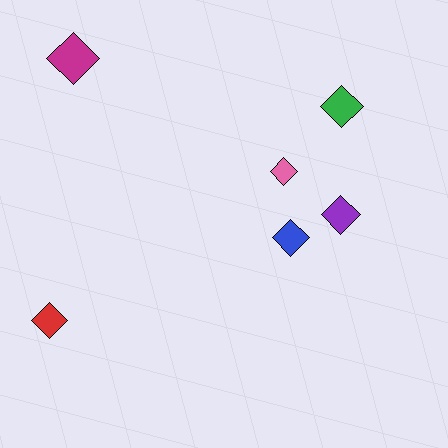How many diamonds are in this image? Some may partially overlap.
There are 6 diamonds.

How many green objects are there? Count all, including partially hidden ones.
There is 1 green object.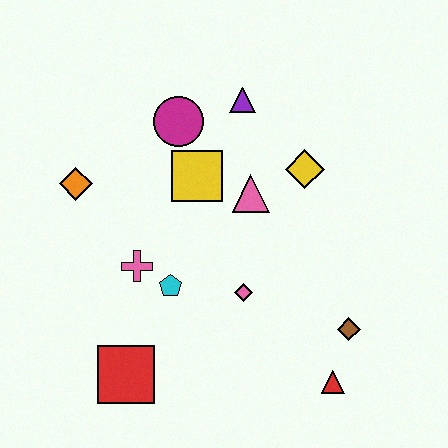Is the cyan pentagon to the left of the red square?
No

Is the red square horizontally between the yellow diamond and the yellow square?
No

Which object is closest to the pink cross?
The cyan pentagon is closest to the pink cross.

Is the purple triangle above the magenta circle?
Yes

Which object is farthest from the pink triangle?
The red square is farthest from the pink triangle.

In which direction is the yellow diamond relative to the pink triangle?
The yellow diamond is to the right of the pink triangle.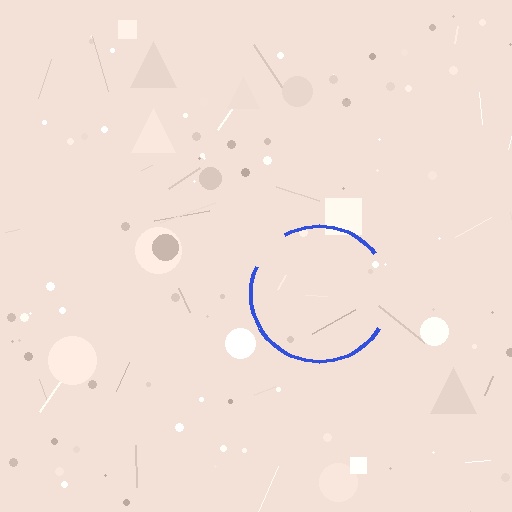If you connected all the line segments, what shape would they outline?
They would outline a circle.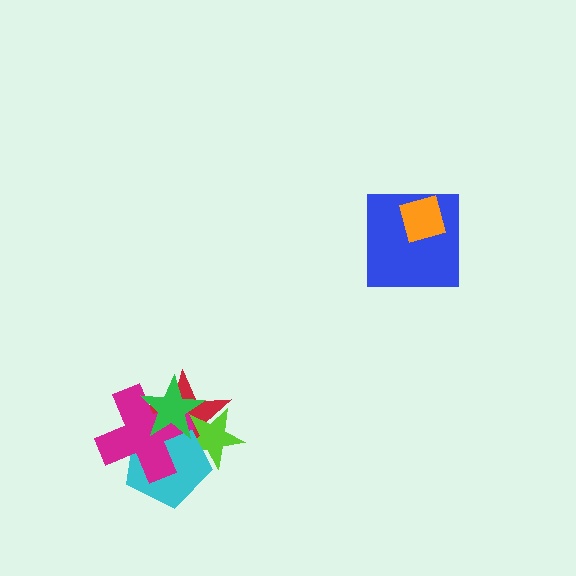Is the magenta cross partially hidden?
Yes, it is partially covered by another shape.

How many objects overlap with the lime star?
4 objects overlap with the lime star.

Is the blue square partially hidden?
Yes, it is partially covered by another shape.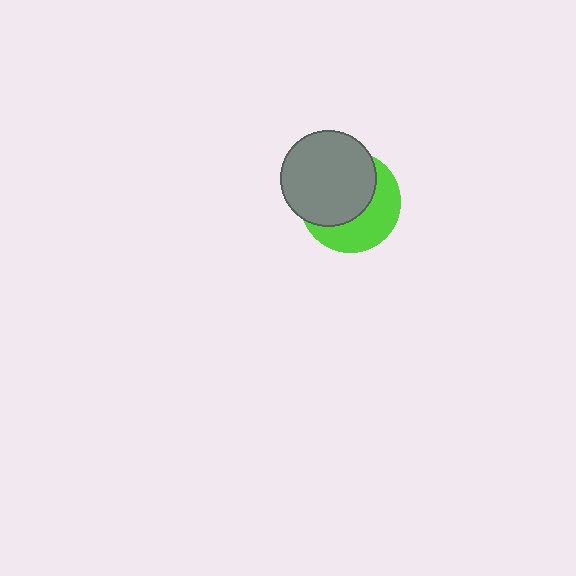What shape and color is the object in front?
The object in front is a gray circle.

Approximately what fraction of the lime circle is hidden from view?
Roughly 57% of the lime circle is hidden behind the gray circle.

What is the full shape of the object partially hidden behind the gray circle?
The partially hidden object is a lime circle.